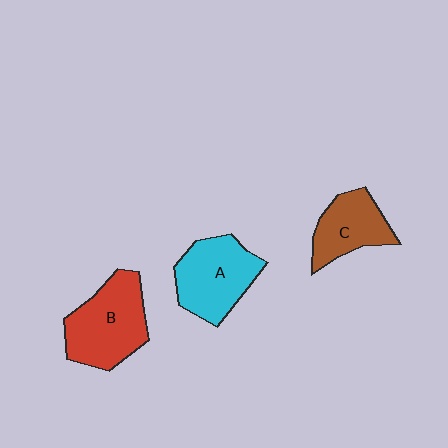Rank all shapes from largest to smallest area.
From largest to smallest: B (red), A (cyan), C (brown).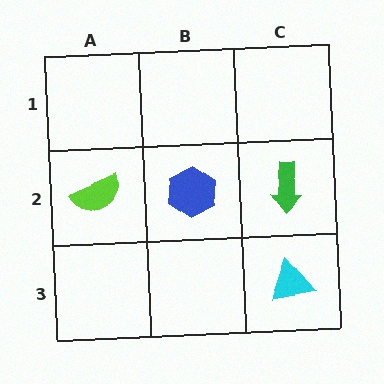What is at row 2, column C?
A green arrow.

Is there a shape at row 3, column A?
No, that cell is empty.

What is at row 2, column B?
A blue hexagon.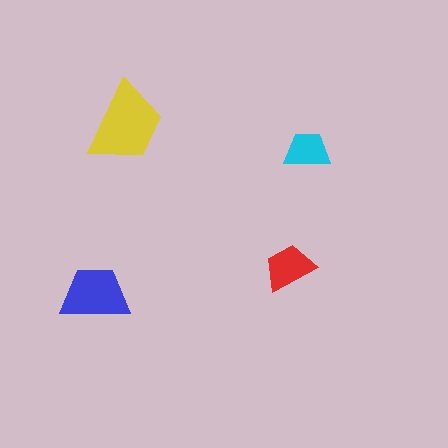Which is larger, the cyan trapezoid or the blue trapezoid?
The blue one.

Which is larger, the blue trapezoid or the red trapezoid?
The blue one.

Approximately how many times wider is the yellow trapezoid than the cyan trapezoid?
About 2 times wider.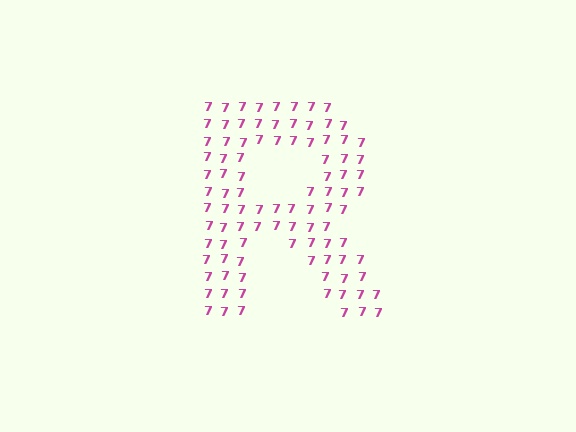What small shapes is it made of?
It is made of small digit 7's.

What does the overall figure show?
The overall figure shows the letter R.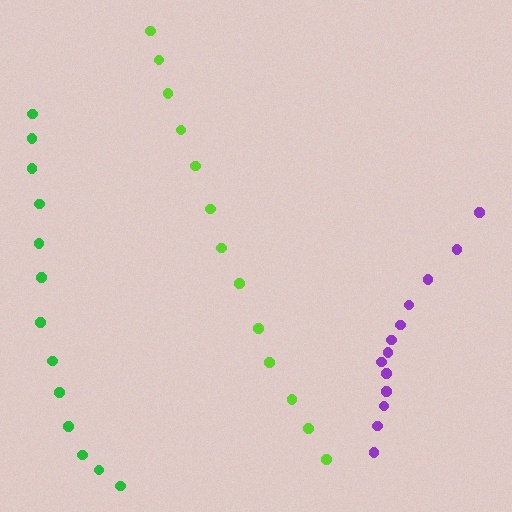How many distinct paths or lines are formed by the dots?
There are 3 distinct paths.